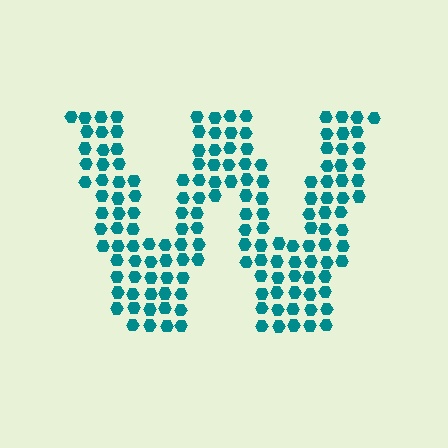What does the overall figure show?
The overall figure shows the letter W.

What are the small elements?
The small elements are hexagons.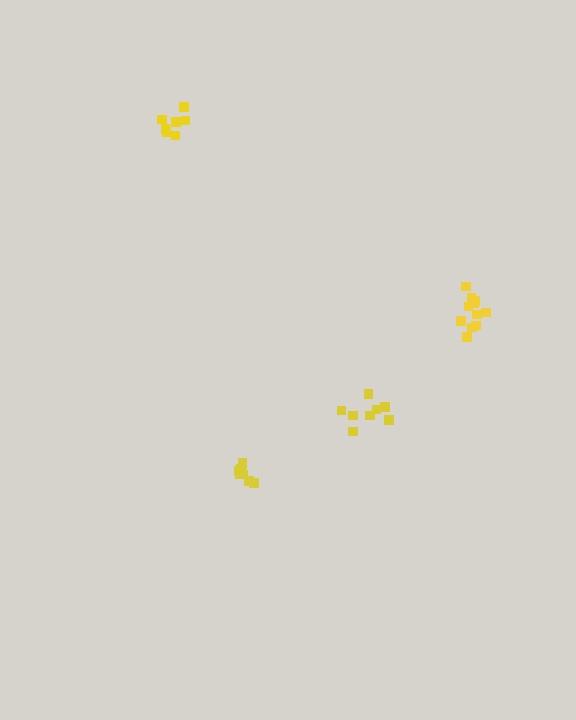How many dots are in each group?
Group 1: 7 dots, Group 2: 8 dots, Group 3: 8 dots, Group 4: 11 dots (34 total).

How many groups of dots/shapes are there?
There are 4 groups.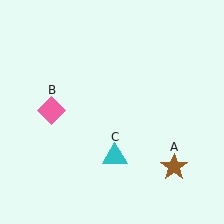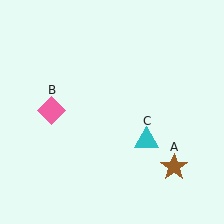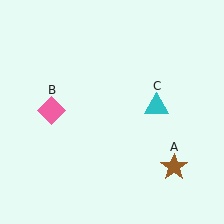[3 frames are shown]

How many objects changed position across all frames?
1 object changed position: cyan triangle (object C).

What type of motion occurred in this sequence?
The cyan triangle (object C) rotated counterclockwise around the center of the scene.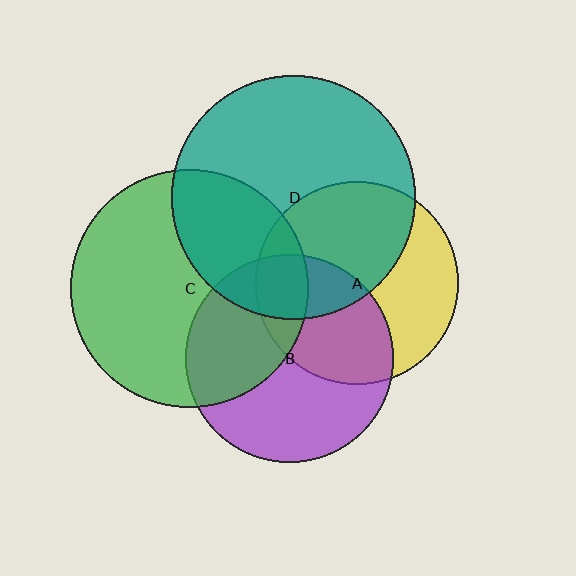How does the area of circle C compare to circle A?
Approximately 1.4 times.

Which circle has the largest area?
Circle D (teal).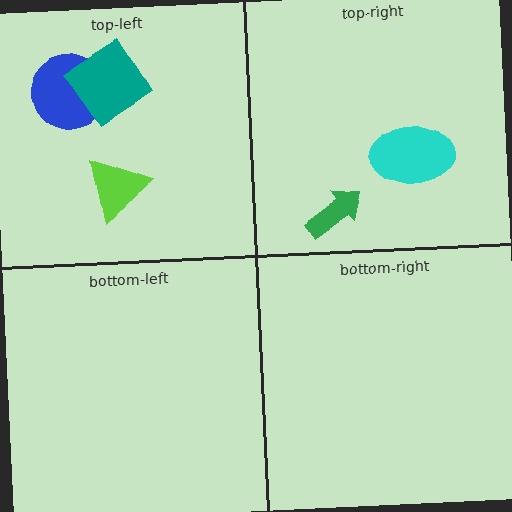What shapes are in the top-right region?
The green arrow, the cyan ellipse.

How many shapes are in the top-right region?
2.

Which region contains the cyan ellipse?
The top-right region.